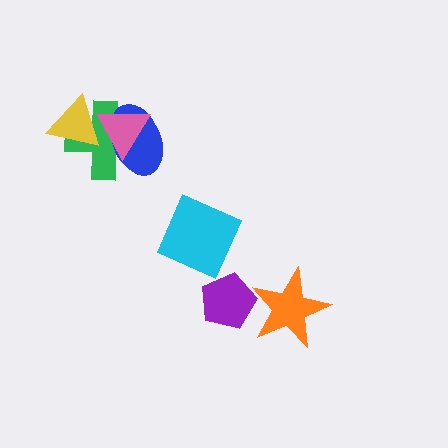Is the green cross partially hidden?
Yes, it is partially covered by another shape.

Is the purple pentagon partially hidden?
No, no other shape covers it.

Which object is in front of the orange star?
The purple pentagon is in front of the orange star.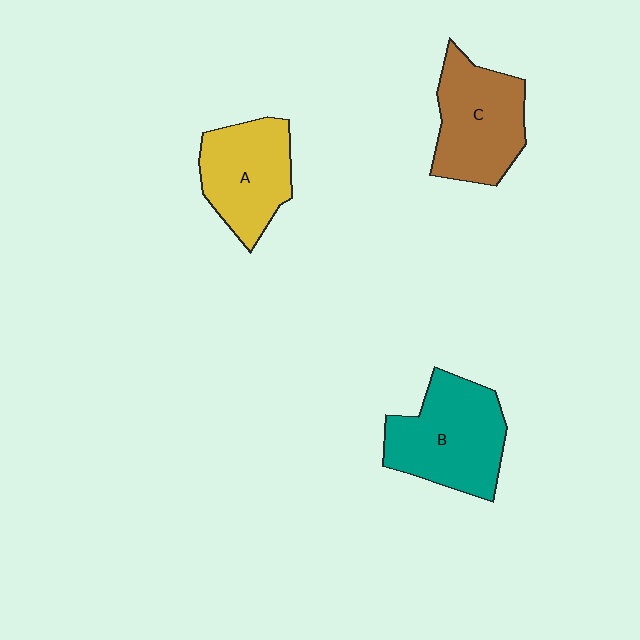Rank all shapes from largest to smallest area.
From largest to smallest: B (teal), C (brown), A (yellow).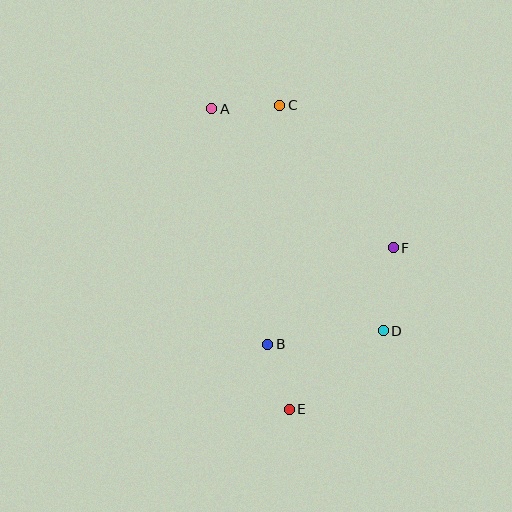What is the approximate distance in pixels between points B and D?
The distance between B and D is approximately 116 pixels.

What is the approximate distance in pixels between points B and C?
The distance between B and C is approximately 239 pixels.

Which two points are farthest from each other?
Points A and E are farthest from each other.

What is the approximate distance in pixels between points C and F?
The distance between C and F is approximately 182 pixels.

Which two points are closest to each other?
Points A and C are closest to each other.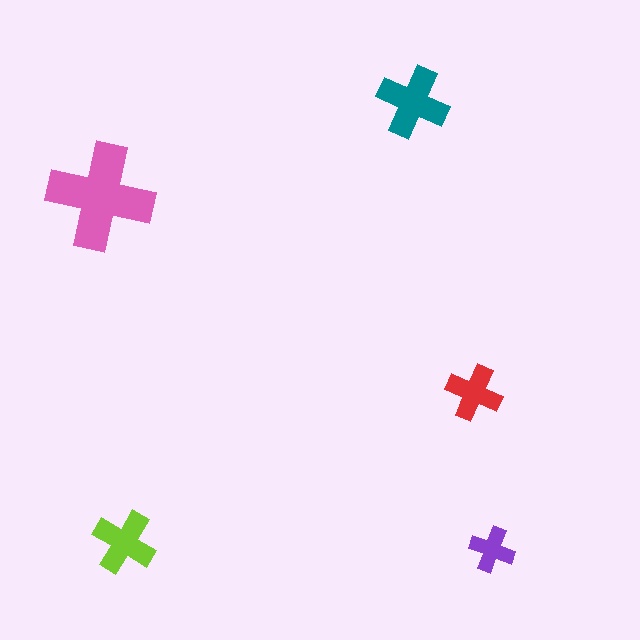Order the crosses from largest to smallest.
the pink one, the teal one, the lime one, the red one, the purple one.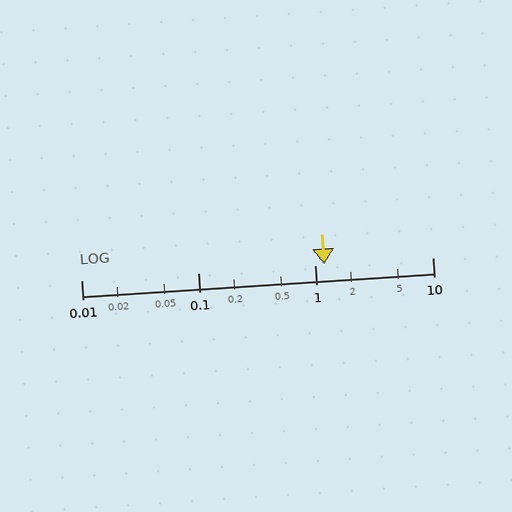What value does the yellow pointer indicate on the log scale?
The pointer indicates approximately 1.2.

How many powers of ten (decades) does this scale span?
The scale spans 3 decades, from 0.01 to 10.